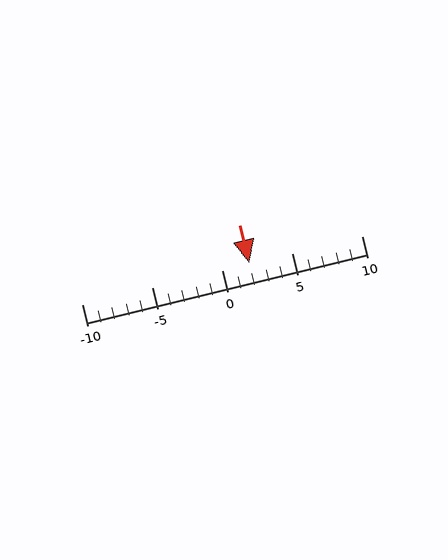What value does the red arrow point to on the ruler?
The red arrow points to approximately 2.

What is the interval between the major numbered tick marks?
The major tick marks are spaced 5 units apart.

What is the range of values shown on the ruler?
The ruler shows values from -10 to 10.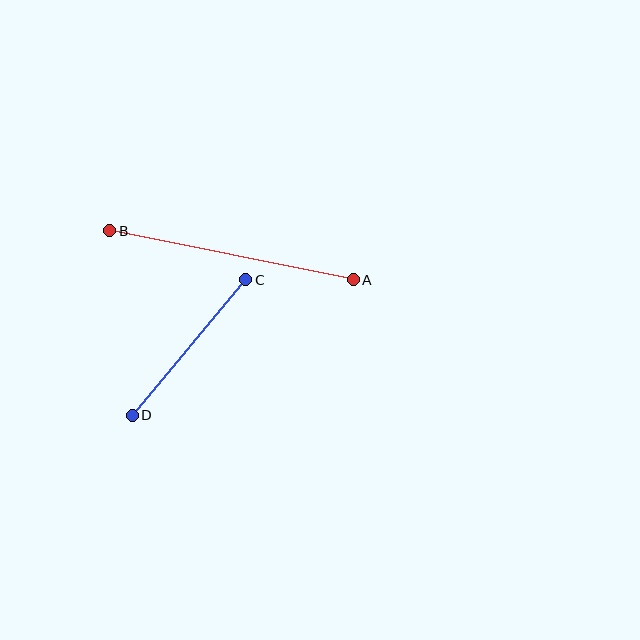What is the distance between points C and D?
The distance is approximately 177 pixels.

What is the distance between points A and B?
The distance is approximately 249 pixels.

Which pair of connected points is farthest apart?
Points A and B are farthest apart.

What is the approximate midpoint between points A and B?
The midpoint is at approximately (232, 255) pixels.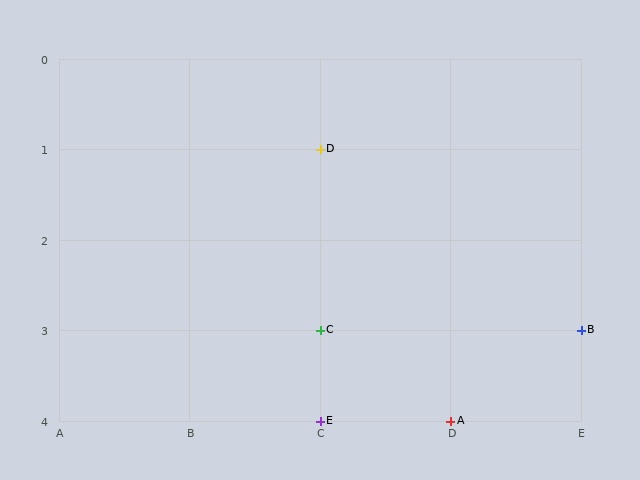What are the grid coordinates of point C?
Point C is at grid coordinates (C, 3).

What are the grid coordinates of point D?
Point D is at grid coordinates (C, 1).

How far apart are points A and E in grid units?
Points A and E are 1 column apart.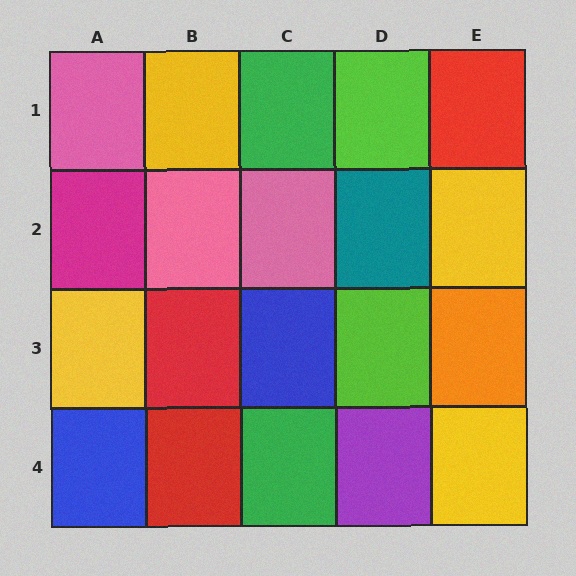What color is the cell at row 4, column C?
Green.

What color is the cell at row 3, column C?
Blue.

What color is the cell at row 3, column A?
Yellow.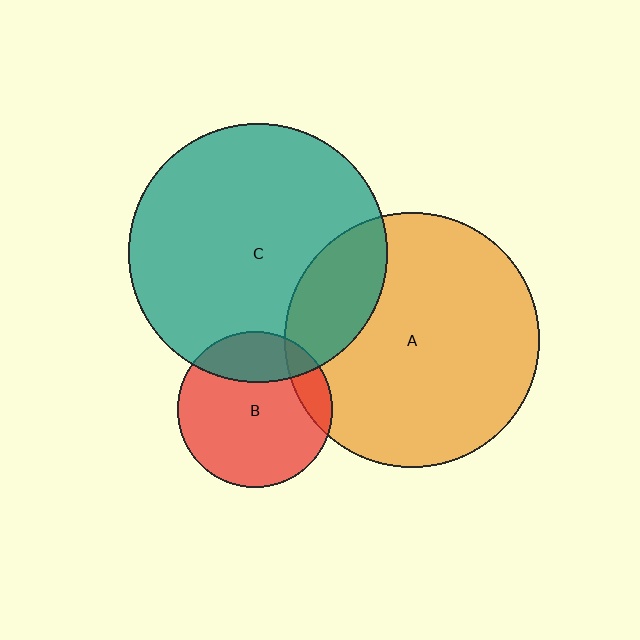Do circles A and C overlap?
Yes.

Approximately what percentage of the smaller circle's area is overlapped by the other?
Approximately 20%.